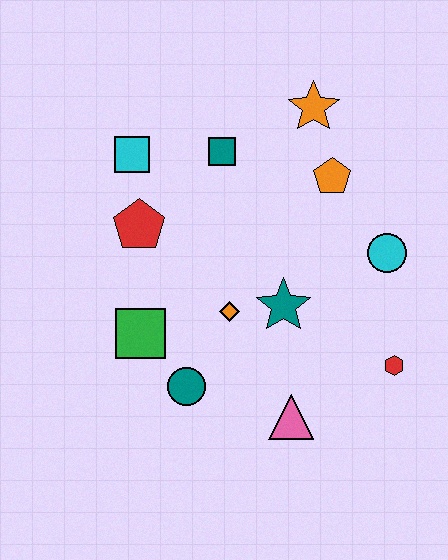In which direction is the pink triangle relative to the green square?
The pink triangle is to the right of the green square.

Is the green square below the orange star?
Yes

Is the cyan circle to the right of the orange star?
Yes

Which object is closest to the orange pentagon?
The orange star is closest to the orange pentagon.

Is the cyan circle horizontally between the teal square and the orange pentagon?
No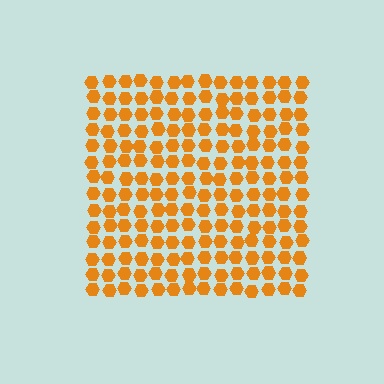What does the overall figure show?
The overall figure shows a square.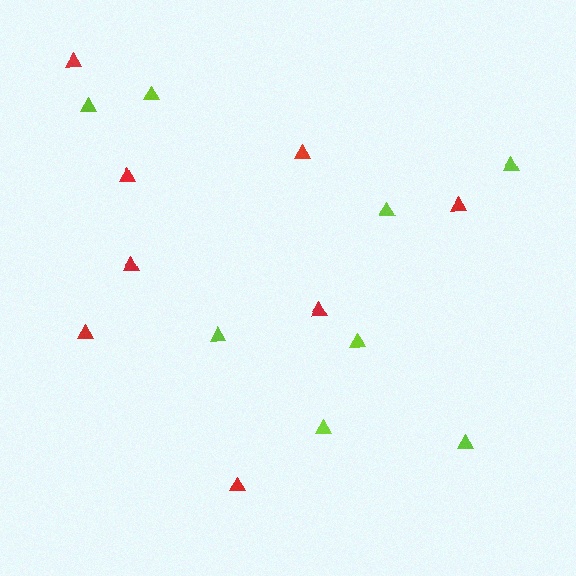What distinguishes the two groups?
There are 2 groups: one group of red triangles (8) and one group of lime triangles (8).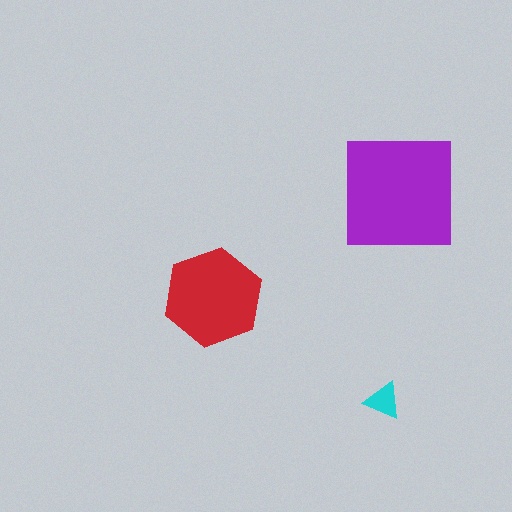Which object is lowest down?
The cyan triangle is bottommost.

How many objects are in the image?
There are 3 objects in the image.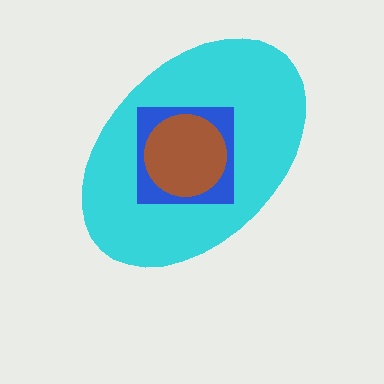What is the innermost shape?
The brown circle.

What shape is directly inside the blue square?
The brown circle.